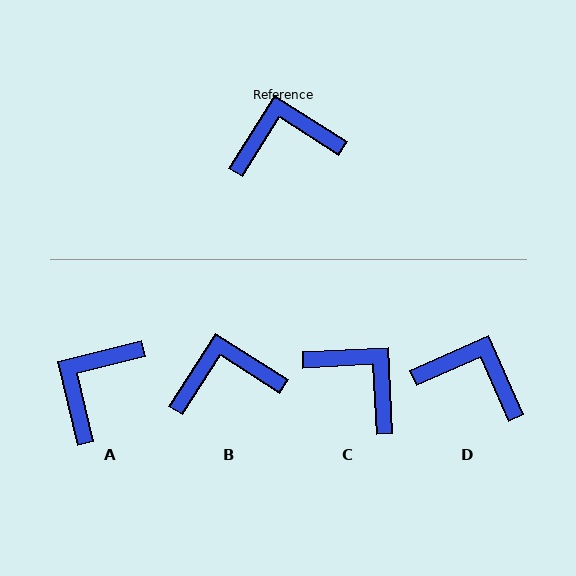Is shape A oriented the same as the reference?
No, it is off by about 46 degrees.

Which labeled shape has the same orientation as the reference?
B.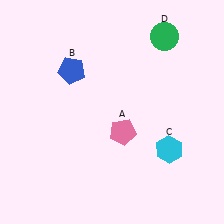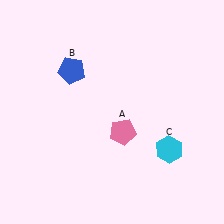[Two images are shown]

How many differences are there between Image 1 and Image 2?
There is 1 difference between the two images.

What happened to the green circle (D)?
The green circle (D) was removed in Image 2. It was in the top-right area of Image 1.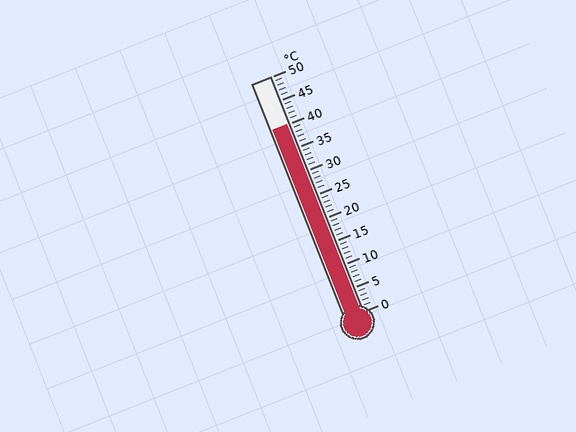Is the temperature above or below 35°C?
The temperature is above 35°C.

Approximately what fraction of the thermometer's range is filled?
The thermometer is filled to approximately 80% of its range.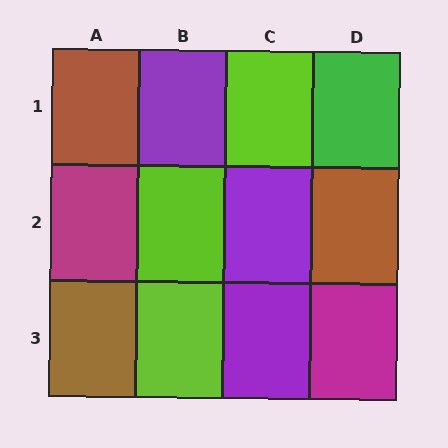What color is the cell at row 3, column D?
Magenta.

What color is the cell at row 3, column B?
Lime.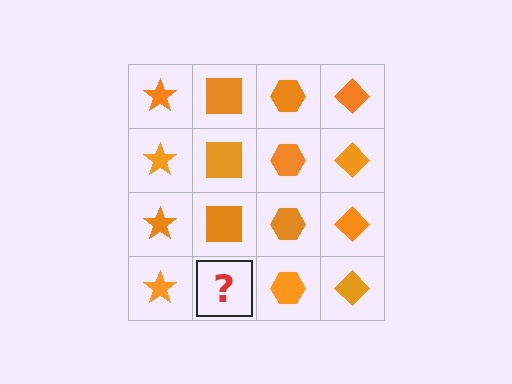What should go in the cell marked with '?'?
The missing cell should contain an orange square.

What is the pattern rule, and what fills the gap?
The rule is that each column has a consistent shape. The gap should be filled with an orange square.